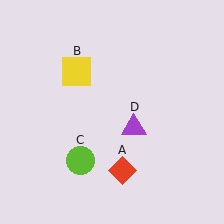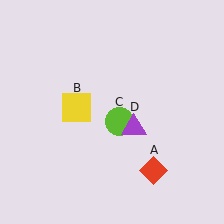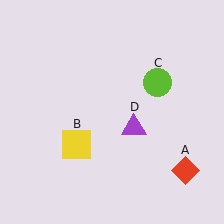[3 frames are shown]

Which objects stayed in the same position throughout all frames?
Purple triangle (object D) remained stationary.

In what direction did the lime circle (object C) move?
The lime circle (object C) moved up and to the right.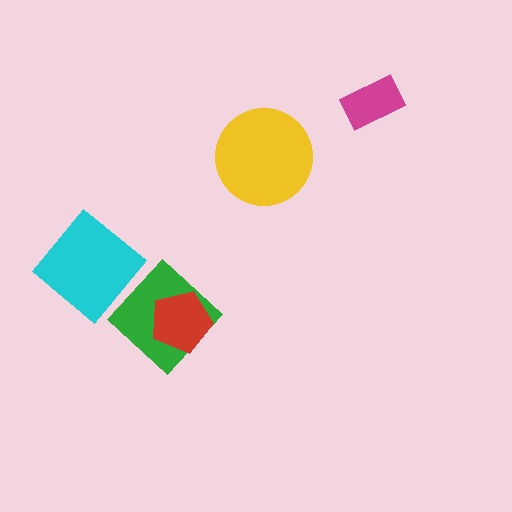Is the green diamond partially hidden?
Yes, it is partially covered by another shape.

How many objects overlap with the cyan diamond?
0 objects overlap with the cyan diamond.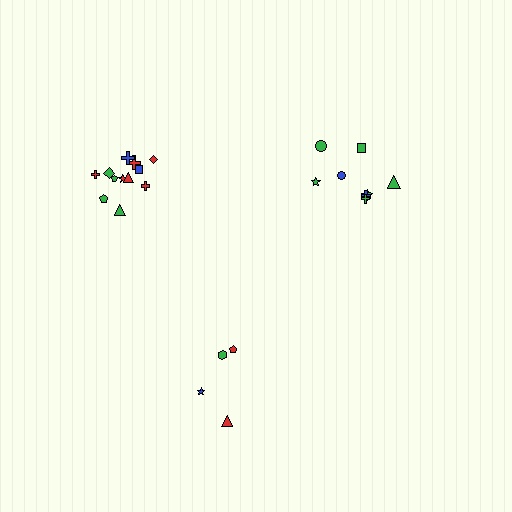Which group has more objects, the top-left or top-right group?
The top-left group.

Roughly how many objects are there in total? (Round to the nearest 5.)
Roughly 25 objects in total.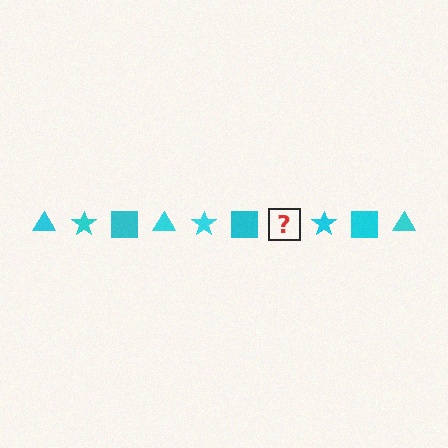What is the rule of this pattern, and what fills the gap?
The rule is that the pattern cycles through triangle, star, square shapes in cyan. The gap should be filled with a cyan triangle.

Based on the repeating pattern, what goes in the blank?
The blank should be a cyan triangle.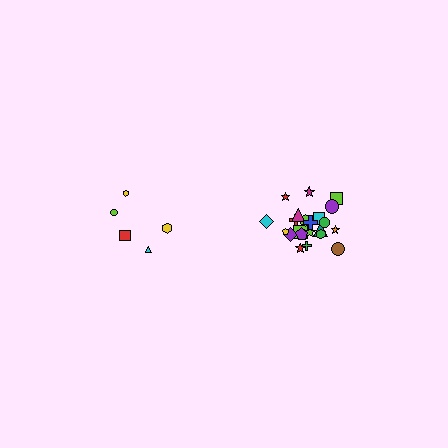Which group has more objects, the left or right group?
The right group.